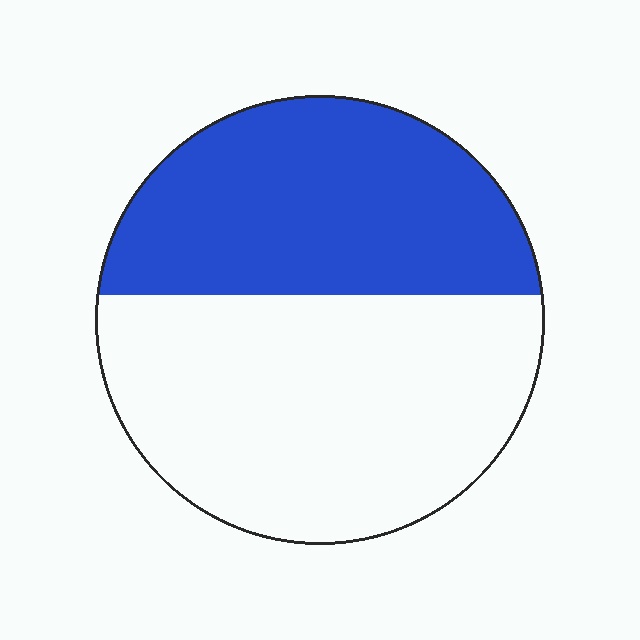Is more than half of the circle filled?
No.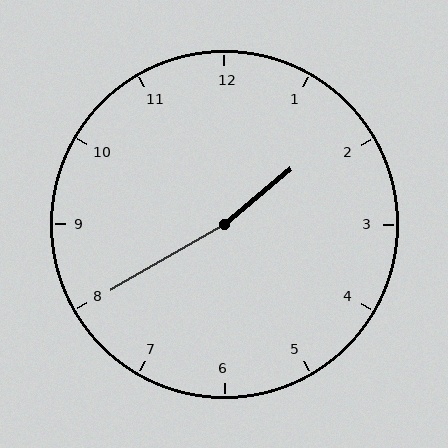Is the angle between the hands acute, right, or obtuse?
It is obtuse.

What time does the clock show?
1:40.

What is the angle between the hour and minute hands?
Approximately 170 degrees.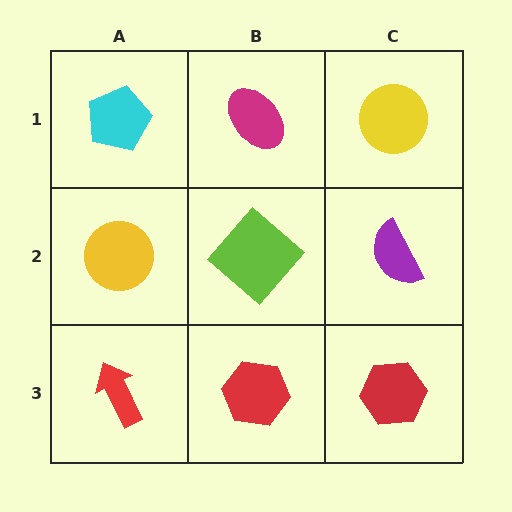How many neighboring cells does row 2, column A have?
3.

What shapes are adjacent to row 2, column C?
A yellow circle (row 1, column C), a red hexagon (row 3, column C), a lime diamond (row 2, column B).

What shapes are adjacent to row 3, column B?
A lime diamond (row 2, column B), a red arrow (row 3, column A), a red hexagon (row 3, column C).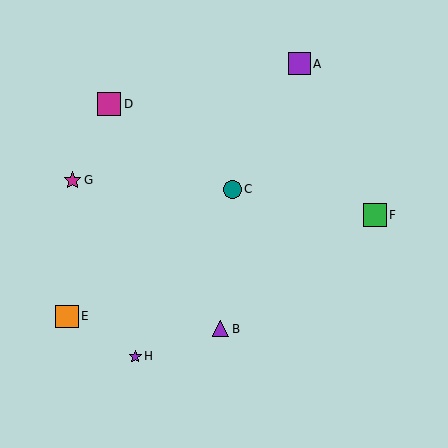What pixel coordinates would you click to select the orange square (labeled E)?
Click at (67, 316) to select the orange square E.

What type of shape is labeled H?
Shape H is a purple star.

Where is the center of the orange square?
The center of the orange square is at (67, 316).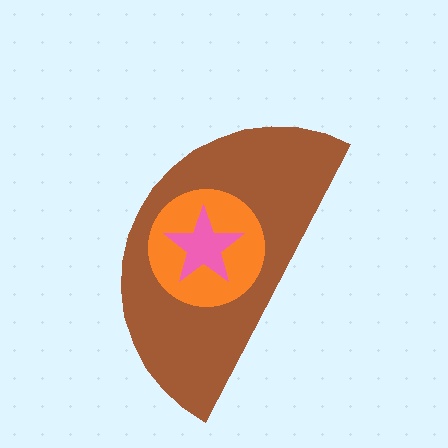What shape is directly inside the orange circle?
The pink star.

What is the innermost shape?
The pink star.